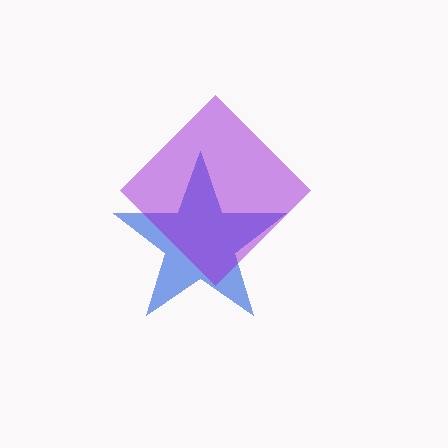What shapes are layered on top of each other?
The layered shapes are: a blue star, a purple diamond.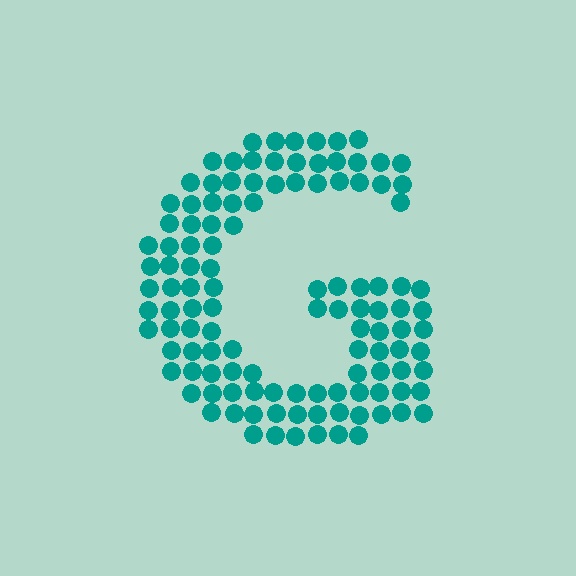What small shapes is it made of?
It is made of small circles.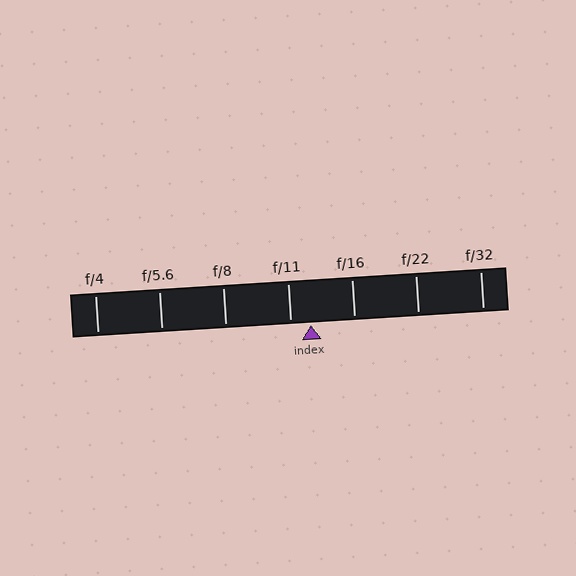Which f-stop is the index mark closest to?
The index mark is closest to f/11.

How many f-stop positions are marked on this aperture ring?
There are 7 f-stop positions marked.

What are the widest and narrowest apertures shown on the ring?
The widest aperture shown is f/4 and the narrowest is f/32.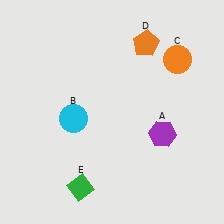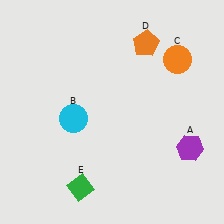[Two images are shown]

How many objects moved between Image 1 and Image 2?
1 object moved between the two images.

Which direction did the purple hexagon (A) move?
The purple hexagon (A) moved right.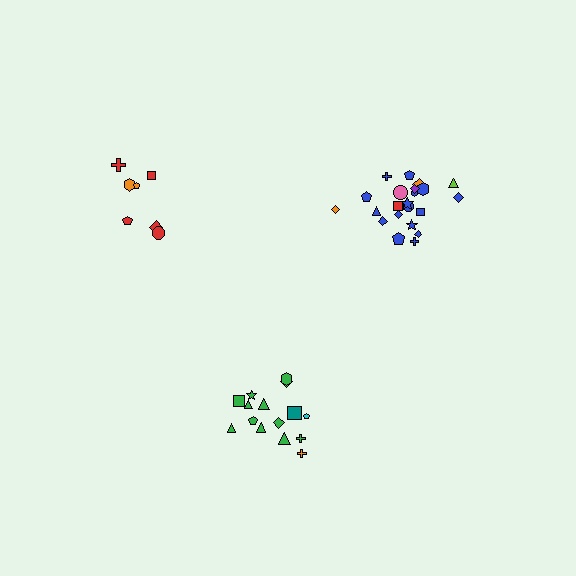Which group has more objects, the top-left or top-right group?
The top-right group.